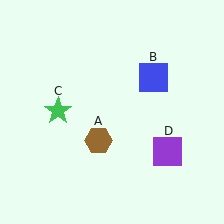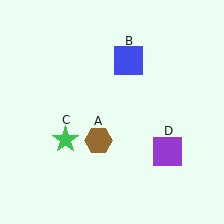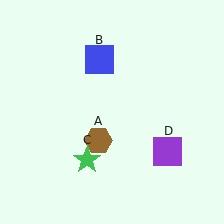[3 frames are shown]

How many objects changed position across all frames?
2 objects changed position: blue square (object B), green star (object C).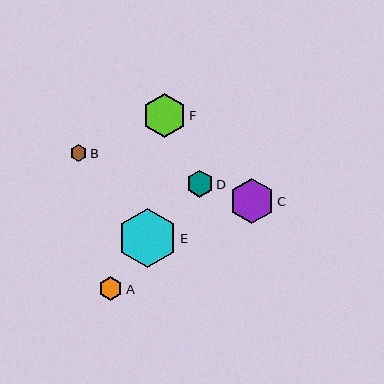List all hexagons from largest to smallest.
From largest to smallest: E, C, F, D, A, B.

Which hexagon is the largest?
Hexagon E is the largest with a size of approximately 59 pixels.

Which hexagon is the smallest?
Hexagon B is the smallest with a size of approximately 17 pixels.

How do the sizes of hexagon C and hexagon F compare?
Hexagon C and hexagon F are approximately the same size.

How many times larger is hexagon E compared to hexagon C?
Hexagon E is approximately 1.3 times the size of hexagon C.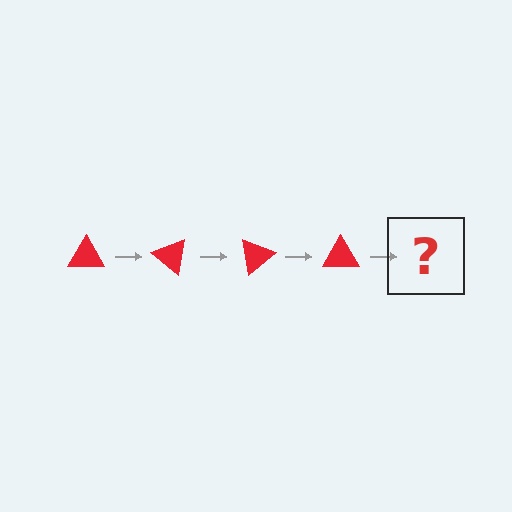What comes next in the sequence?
The next element should be a red triangle rotated 160 degrees.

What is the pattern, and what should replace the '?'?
The pattern is that the triangle rotates 40 degrees each step. The '?' should be a red triangle rotated 160 degrees.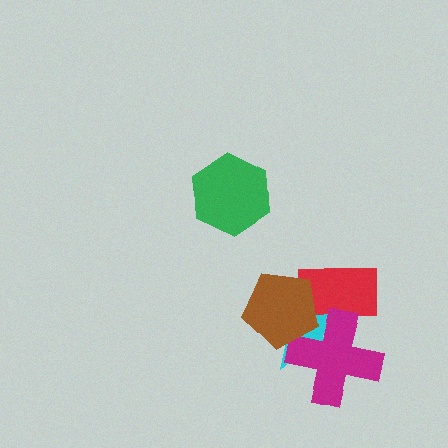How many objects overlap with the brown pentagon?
3 objects overlap with the brown pentagon.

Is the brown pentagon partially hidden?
No, no other shape covers it.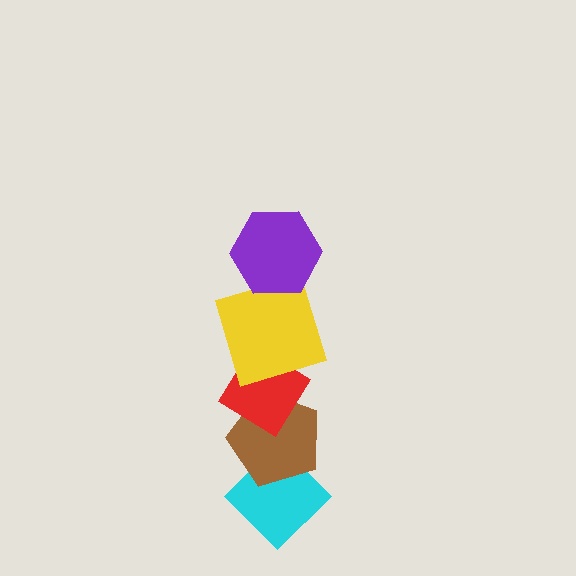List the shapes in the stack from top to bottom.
From top to bottom: the purple hexagon, the yellow square, the red diamond, the brown pentagon, the cyan diamond.